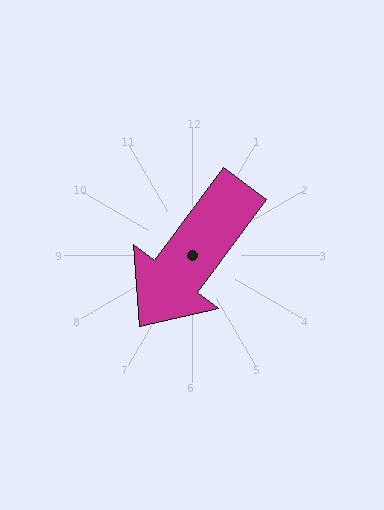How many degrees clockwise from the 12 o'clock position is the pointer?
Approximately 217 degrees.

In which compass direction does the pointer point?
Southwest.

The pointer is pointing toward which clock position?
Roughly 7 o'clock.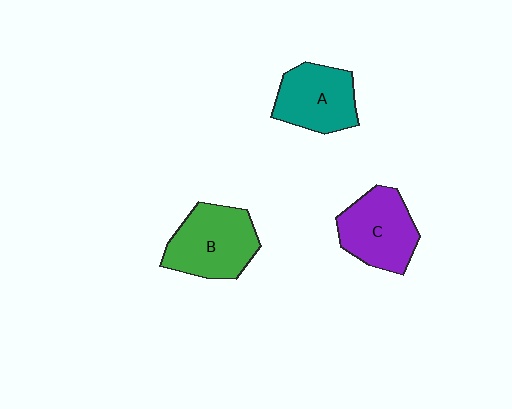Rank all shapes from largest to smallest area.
From largest to smallest: B (green), C (purple), A (teal).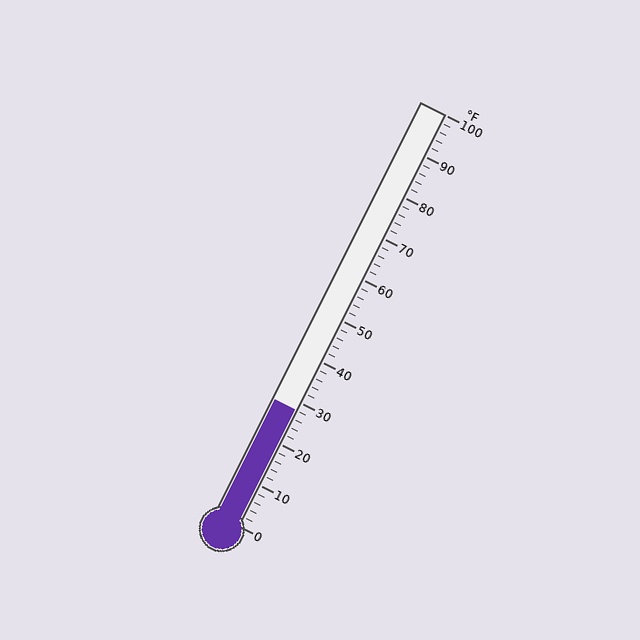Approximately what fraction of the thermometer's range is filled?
The thermometer is filled to approximately 30% of its range.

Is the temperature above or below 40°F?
The temperature is below 40°F.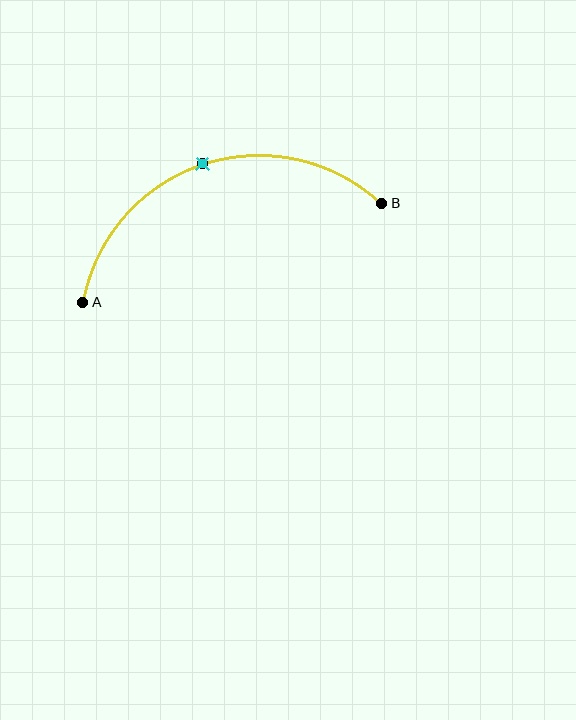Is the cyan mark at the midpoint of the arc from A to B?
Yes. The cyan mark lies on the arc at equal arc-length from both A and B — it is the arc midpoint.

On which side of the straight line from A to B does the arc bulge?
The arc bulges above the straight line connecting A and B.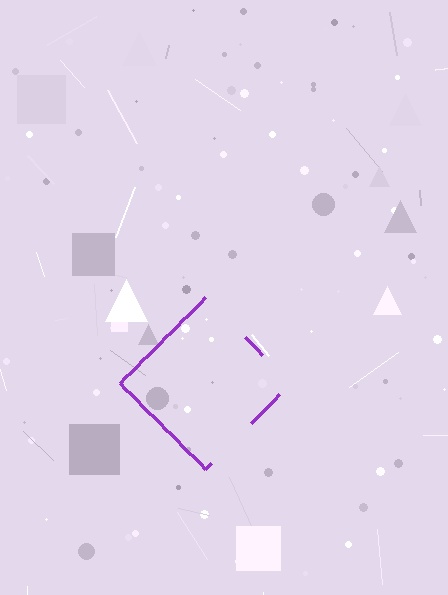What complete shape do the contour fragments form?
The contour fragments form a diamond.